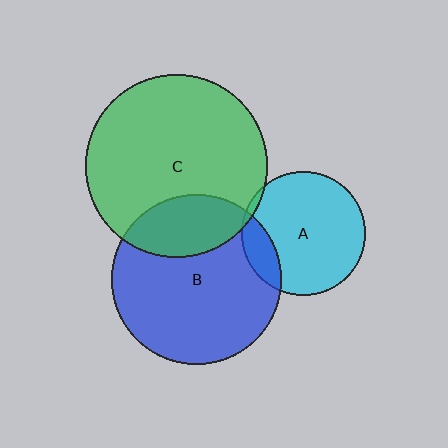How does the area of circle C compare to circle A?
Approximately 2.2 times.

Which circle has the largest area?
Circle C (green).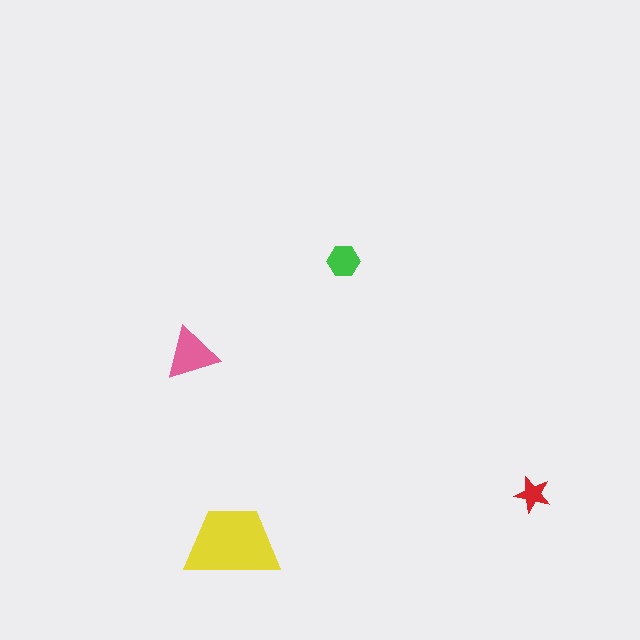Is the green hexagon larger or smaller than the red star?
Larger.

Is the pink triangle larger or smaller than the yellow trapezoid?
Smaller.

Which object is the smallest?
The red star.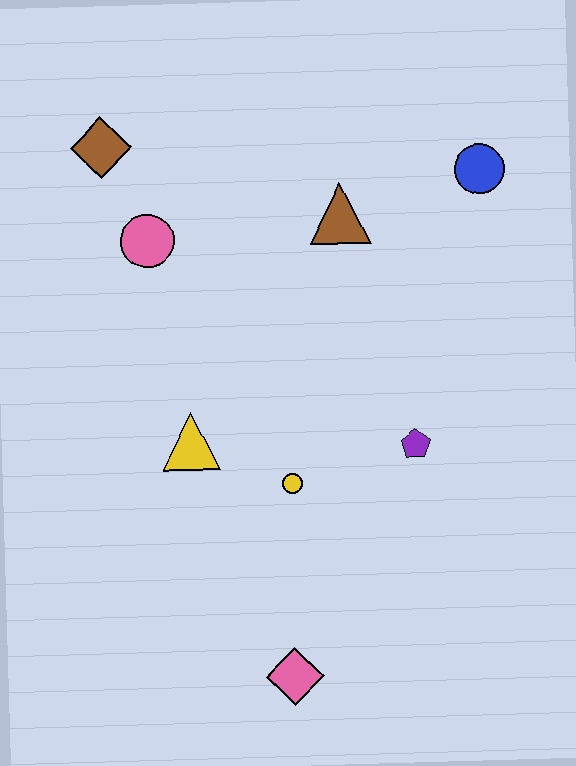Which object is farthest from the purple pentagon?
The brown diamond is farthest from the purple pentagon.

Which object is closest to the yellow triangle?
The yellow circle is closest to the yellow triangle.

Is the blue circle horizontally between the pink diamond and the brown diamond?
No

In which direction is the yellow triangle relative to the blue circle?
The yellow triangle is to the left of the blue circle.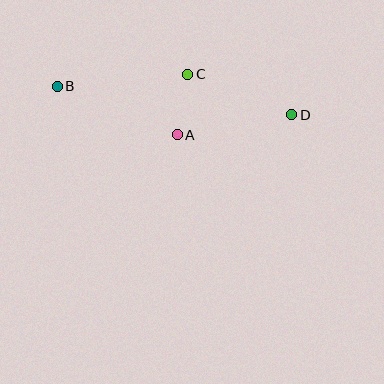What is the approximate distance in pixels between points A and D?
The distance between A and D is approximately 116 pixels.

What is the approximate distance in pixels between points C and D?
The distance between C and D is approximately 112 pixels.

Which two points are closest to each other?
Points A and C are closest to each other.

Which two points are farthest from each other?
Points B and D are farthest from each other.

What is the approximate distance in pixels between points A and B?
The distance between A and B is approximately 129 pixels.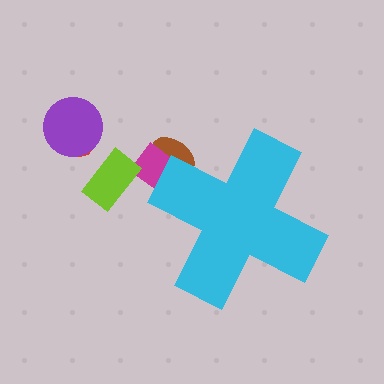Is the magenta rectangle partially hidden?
Yes, the magenta rectangle is partially hidden behind the cyan cross.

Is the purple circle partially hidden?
No, the purple circle is fully visible.